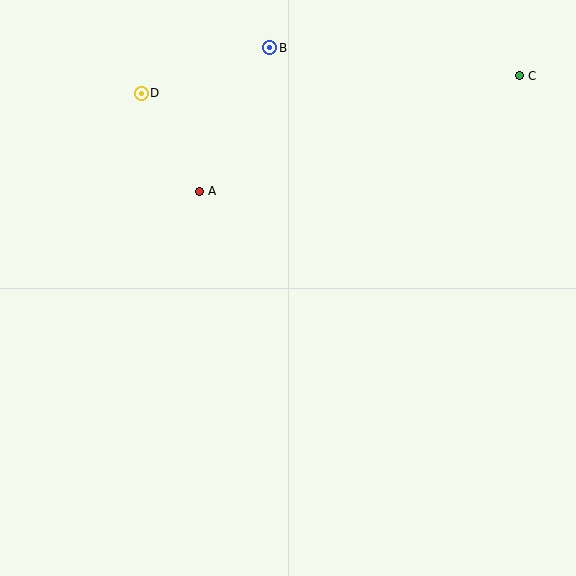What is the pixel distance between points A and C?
The distance between A and C is 340 pixels.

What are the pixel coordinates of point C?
Point C is at (519, 76).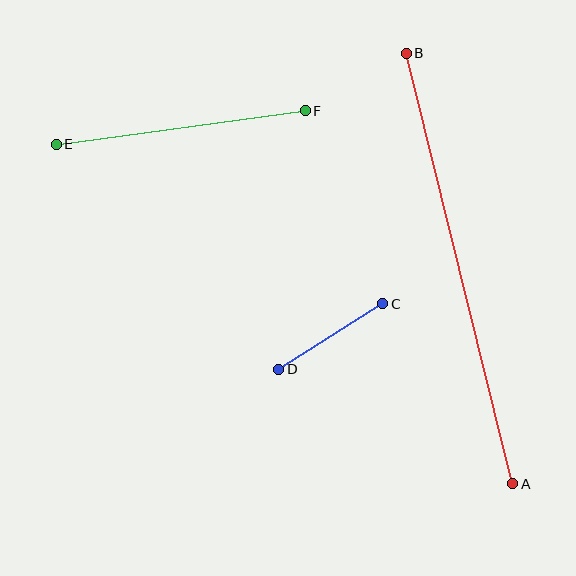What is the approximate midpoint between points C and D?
The midpoint is at approximately (331, 336) pixels.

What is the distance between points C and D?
The distance is approximately 123 pixels.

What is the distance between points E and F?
The distance is approximately 251 pixels.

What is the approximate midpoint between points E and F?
The midpoint is at approximately (181, 127) pixels.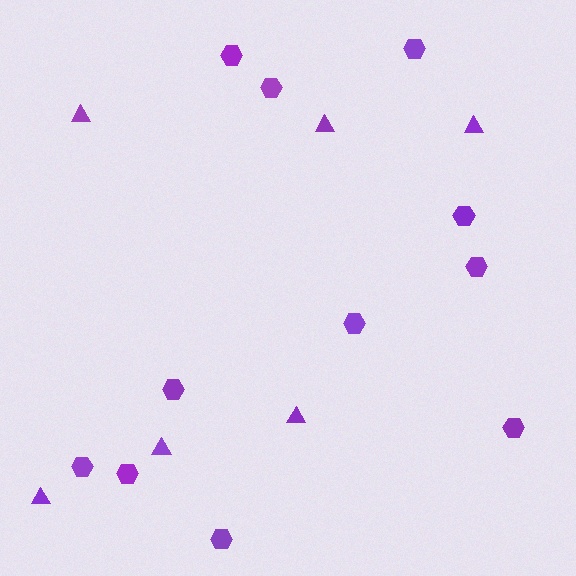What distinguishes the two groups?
There are 2 groups: one group of triangles (6) and one group of hexagons (11).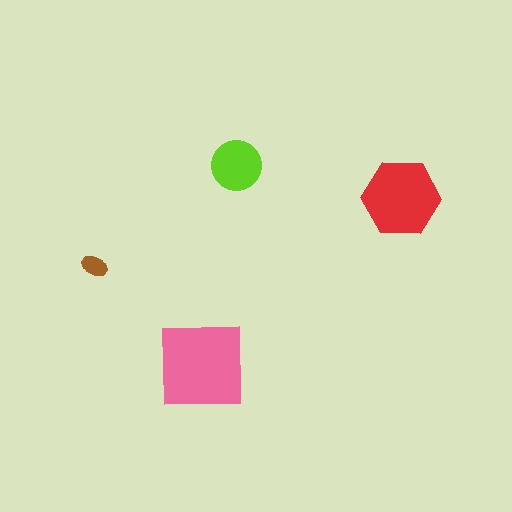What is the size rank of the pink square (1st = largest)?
1st.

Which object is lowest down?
The pink square is bottommost.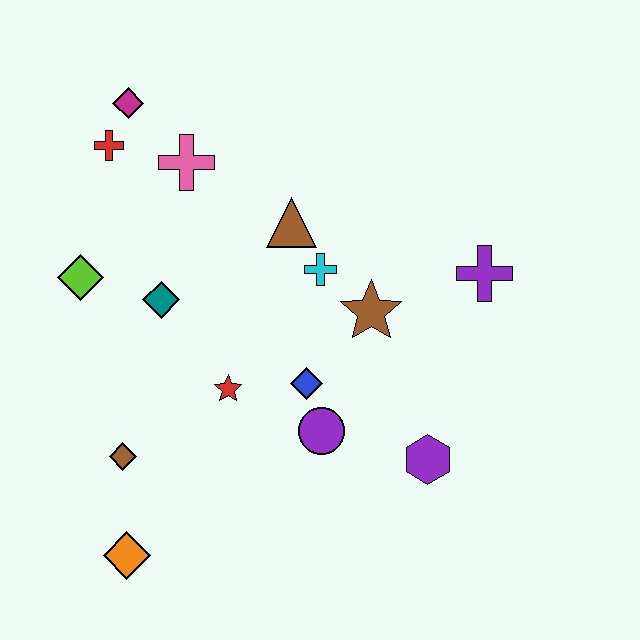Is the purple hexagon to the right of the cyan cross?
Yes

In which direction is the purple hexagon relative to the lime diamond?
The purple hexagon is to the right of the lime diamond.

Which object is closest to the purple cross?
The brown star is closest to the purple cross.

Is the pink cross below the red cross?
Yes